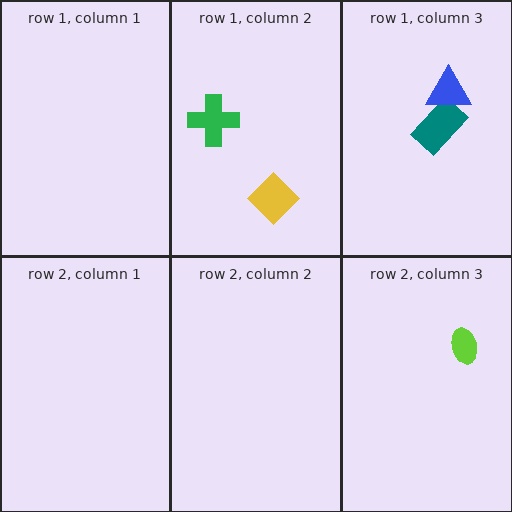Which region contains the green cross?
The row 1, column 2 region.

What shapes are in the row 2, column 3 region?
The lime ellipse.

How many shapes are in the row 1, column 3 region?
2.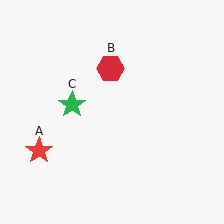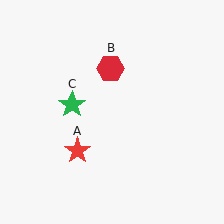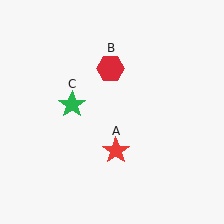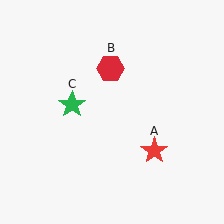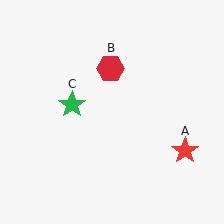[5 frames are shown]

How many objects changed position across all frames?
1 object changed position: red star (object A).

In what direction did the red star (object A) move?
The red star (object A) moved right.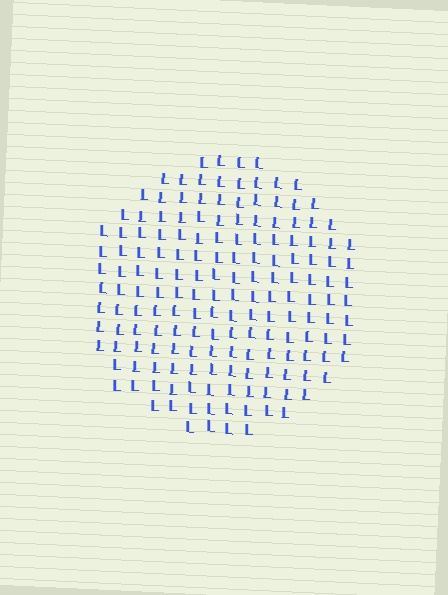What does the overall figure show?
The overall figure shows a circle.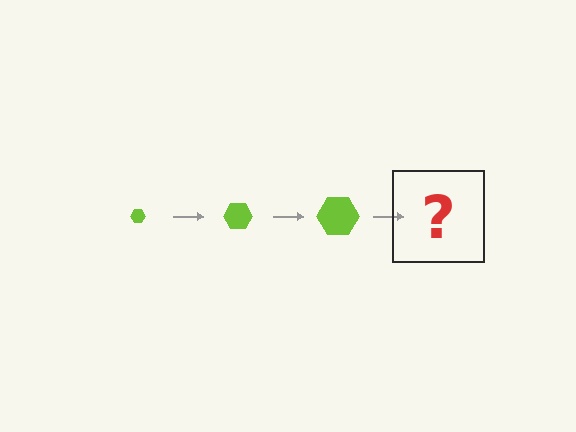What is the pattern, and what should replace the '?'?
The pattern is that the hexagon gets progressively larger each step. The '?' should be a lime hexagon, larger than the previous one.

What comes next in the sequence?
The next element should be a lime hexagon, larger than the previous one.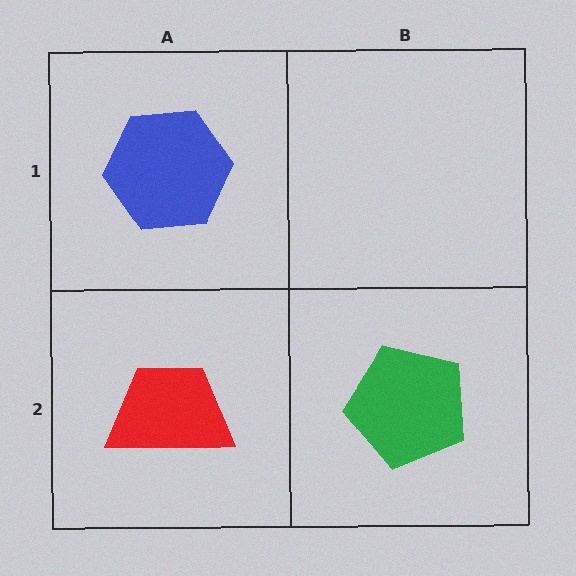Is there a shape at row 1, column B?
No, that cell is empty.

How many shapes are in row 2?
2 shapes.